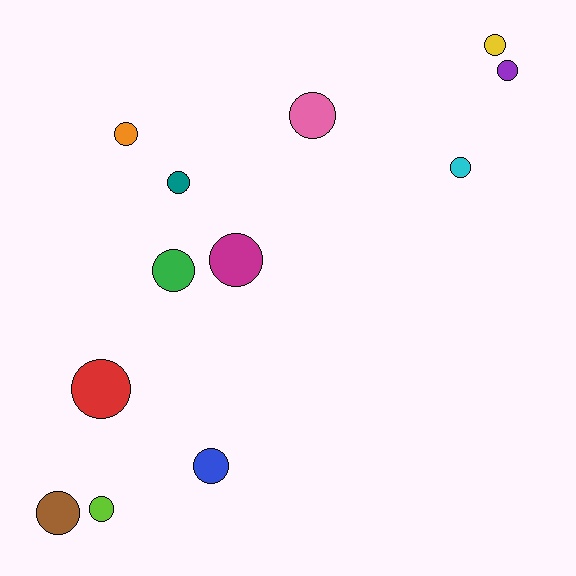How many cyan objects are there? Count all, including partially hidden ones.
There is 1 cyan object.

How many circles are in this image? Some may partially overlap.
There are 12 circles.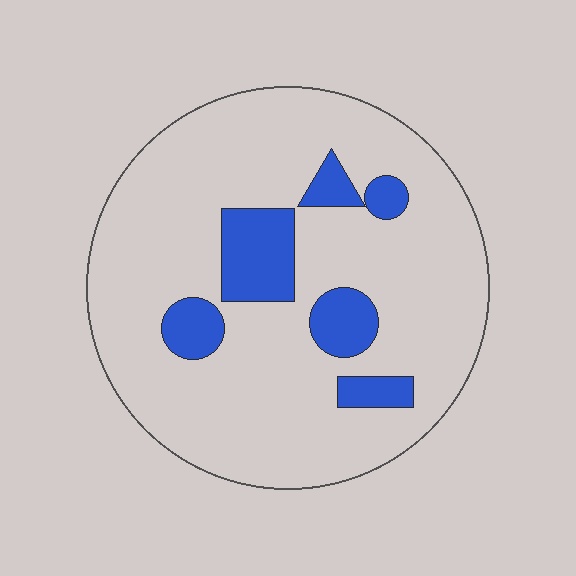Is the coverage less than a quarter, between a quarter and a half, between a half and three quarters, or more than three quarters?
Less than a quarter.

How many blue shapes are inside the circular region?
6.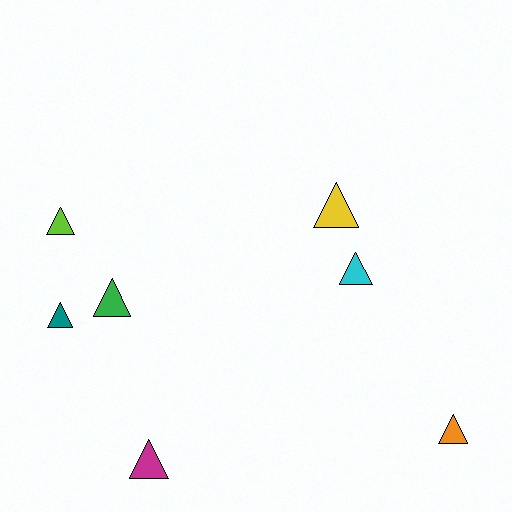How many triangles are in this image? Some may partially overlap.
There are 7 triangles.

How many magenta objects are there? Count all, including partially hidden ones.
There is 1 magenta object.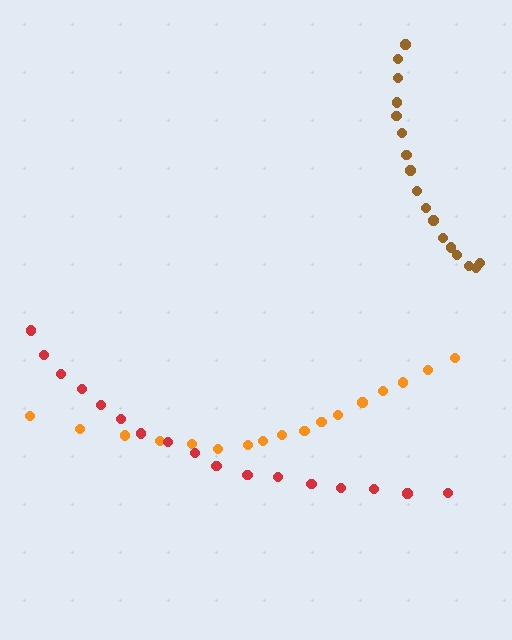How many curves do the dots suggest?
There are 3 distinct paths.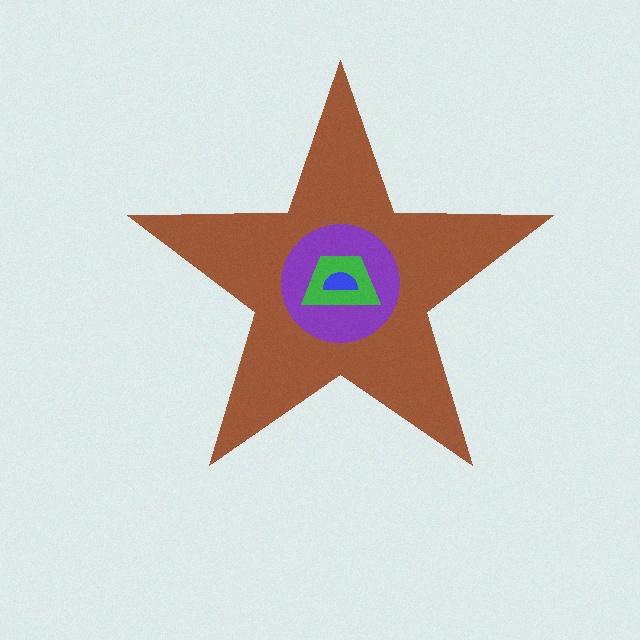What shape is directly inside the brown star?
The purple circle.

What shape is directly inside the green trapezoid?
The blue semicircle.